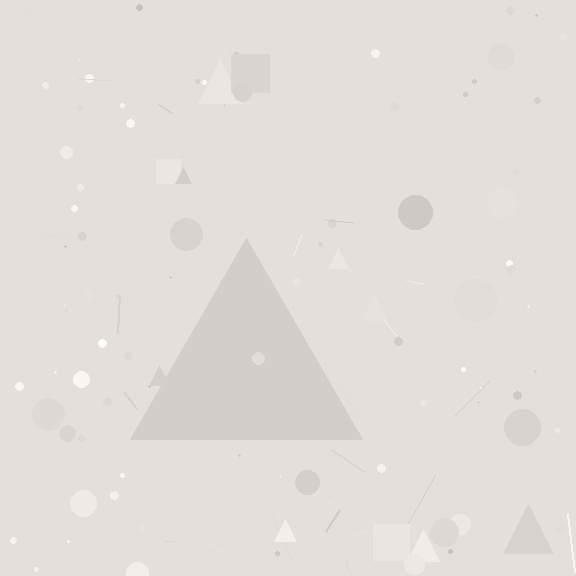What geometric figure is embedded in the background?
A triangle is embedded in the background.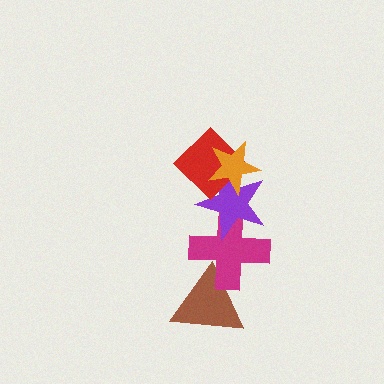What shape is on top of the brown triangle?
The magenta cross is on top of the brown triangle.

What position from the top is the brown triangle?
The brown triangle is 5th from the top.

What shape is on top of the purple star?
The red diamond is on top of the purple star.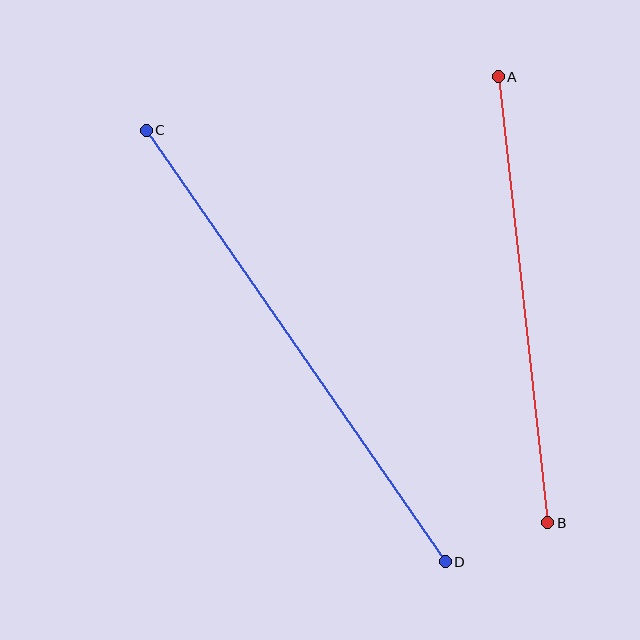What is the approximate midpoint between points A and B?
The midpoint is at approximately (523, 300) pixels.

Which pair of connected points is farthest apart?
Points C and D are farthest apart.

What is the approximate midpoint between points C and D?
The midpoint is at approximately (296, 346) pixels.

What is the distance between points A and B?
The distance is approximately 449 pixels.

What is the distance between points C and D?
The distance is approximately 525 pixels.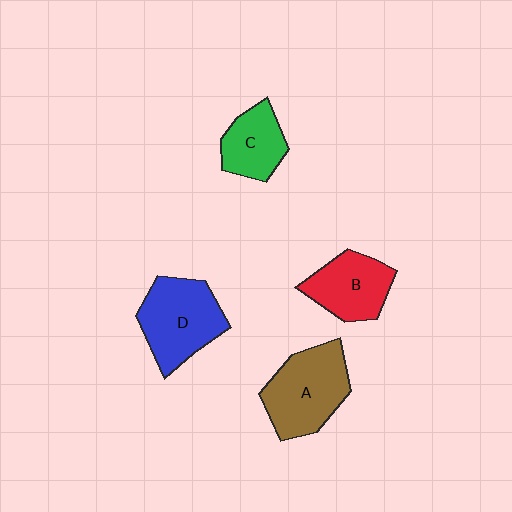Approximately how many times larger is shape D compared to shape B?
Approximately 1.3 times.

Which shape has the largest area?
Shape A (brown).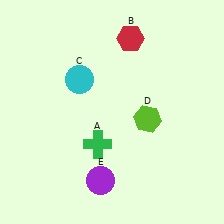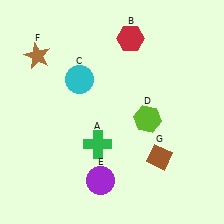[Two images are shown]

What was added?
A brown star (F), a brown diamond (G) were added in Image 2.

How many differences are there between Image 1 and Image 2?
There are 2 differences between the two images.